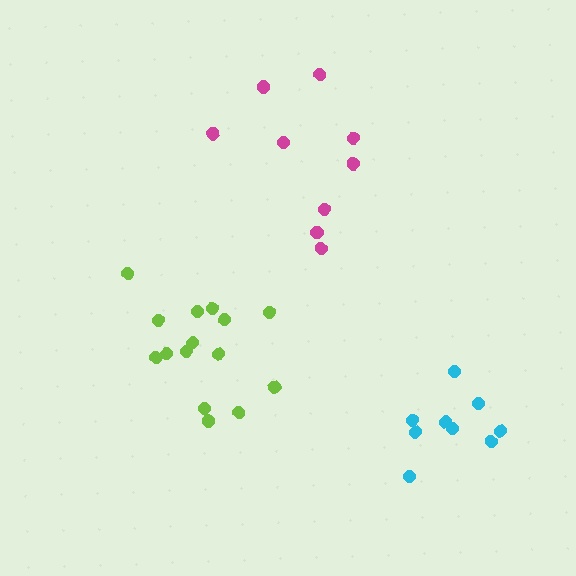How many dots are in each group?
Group 1: 15 dots, Group 2: 9 dots, Group 3: 9 dots (33 total).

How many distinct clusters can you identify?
There are 3 distinct clusters.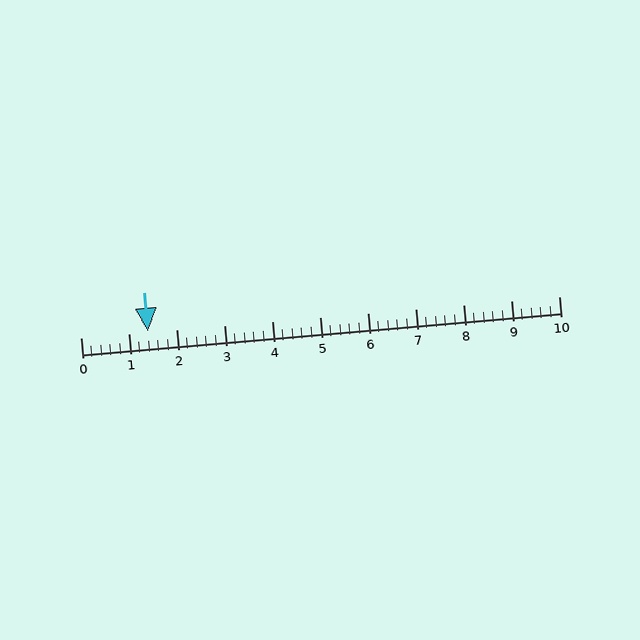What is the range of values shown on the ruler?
The ruler shows values from 0 to 10.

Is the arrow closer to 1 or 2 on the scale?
The arrow is closer to 1.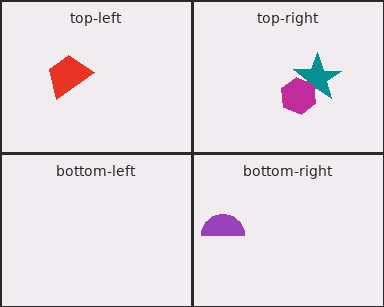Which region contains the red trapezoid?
The top-left region.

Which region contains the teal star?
The top-right region.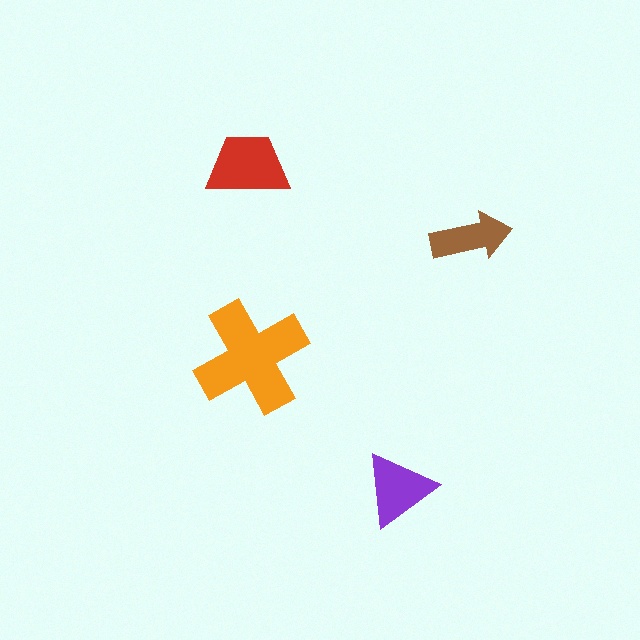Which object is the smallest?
The brown arrow.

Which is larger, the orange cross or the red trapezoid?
The orange cross.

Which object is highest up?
The red trapezoid is topmost.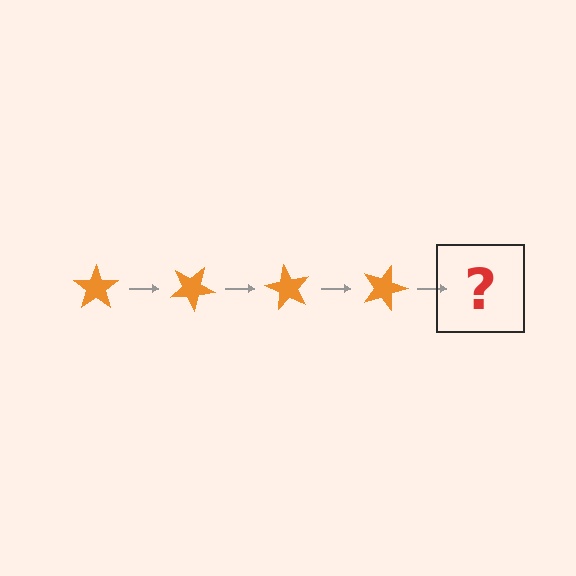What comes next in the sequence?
The next element should be an orange star rotated 120 degrees.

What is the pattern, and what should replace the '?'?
The pattern is that the star rotates 30 degrees each step. The '?' should be an orange star rotated 120 degrees.